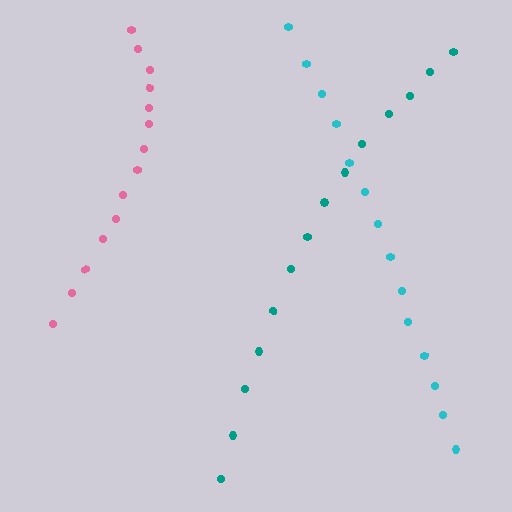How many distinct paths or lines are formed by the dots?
There are 3 distinct paths.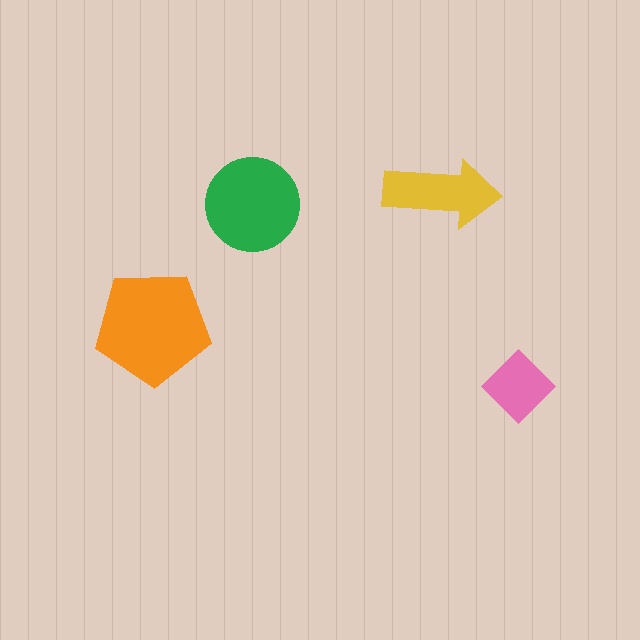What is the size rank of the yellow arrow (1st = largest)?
3rd.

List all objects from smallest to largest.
The pink diamond, the yellow arrow, the green circle, the orange pentagon.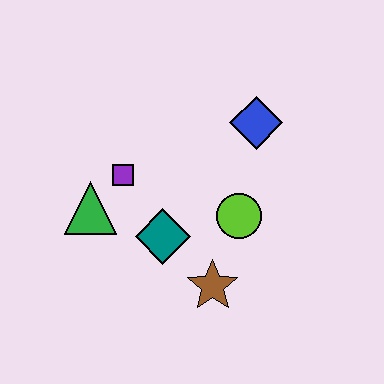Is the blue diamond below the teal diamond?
No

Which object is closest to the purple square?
The green triangle is closest to the purple square.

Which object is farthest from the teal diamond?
The blue diamond is farthest from the teal diamond.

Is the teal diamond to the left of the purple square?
No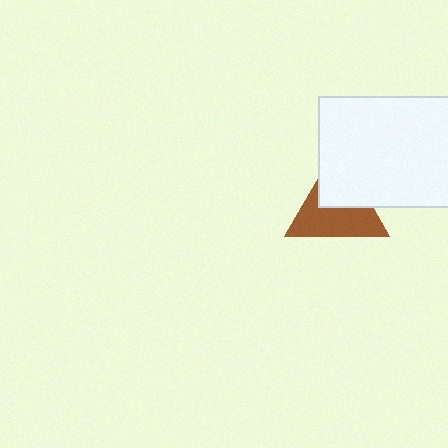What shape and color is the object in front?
The object in front is a white rectangle.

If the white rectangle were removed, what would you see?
You would see the complete brown triangle.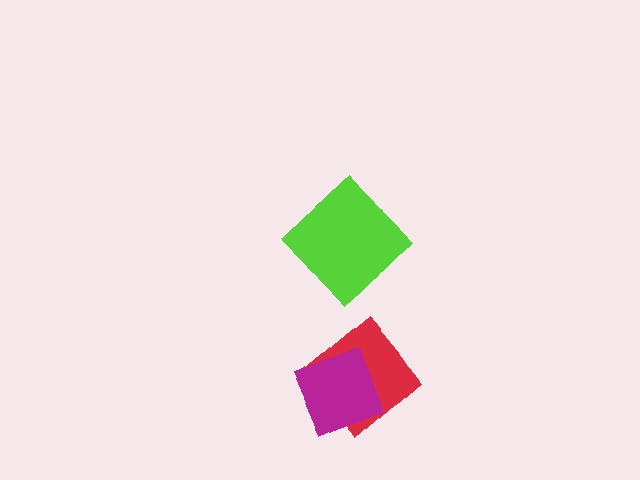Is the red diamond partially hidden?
Yes, it is partially covered by another shape.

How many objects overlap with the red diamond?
1 object overlaps with the red diamond.